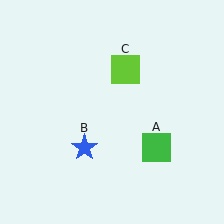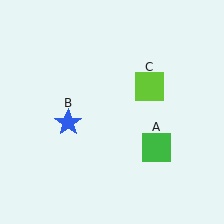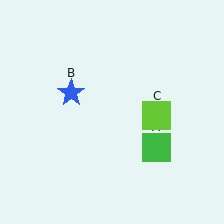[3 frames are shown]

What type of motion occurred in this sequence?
The blue star (object B), lime square (object C) rotated clockwise around the center of the scene.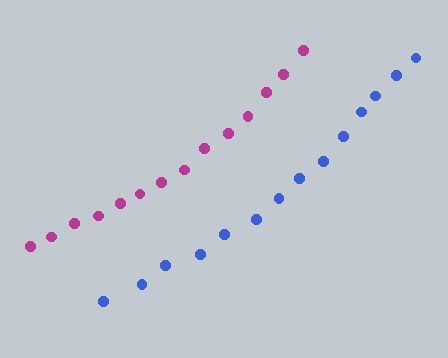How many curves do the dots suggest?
There are 2 distinct paths.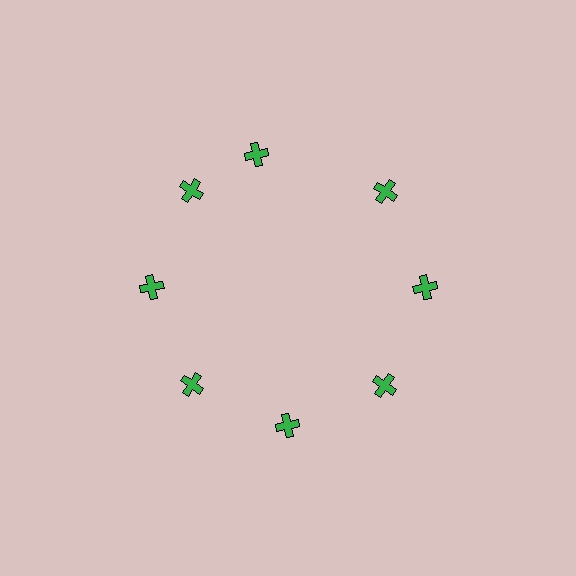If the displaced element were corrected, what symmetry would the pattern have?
It would have 8-fold rotational symmetry — the pattern would map onto itself every 45 degrees.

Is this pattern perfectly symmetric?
No. The 8 green crosses are arranged in a ring, but one element near the 12 o'clock position is rotated out of alignment along the ring, breaking the 8-fold rotational symmetry.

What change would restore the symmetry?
The symmetry would be restored by rotating it back into even spacing with its neighbors so that all 8 crosses sit at equal angles and equal distance from the center.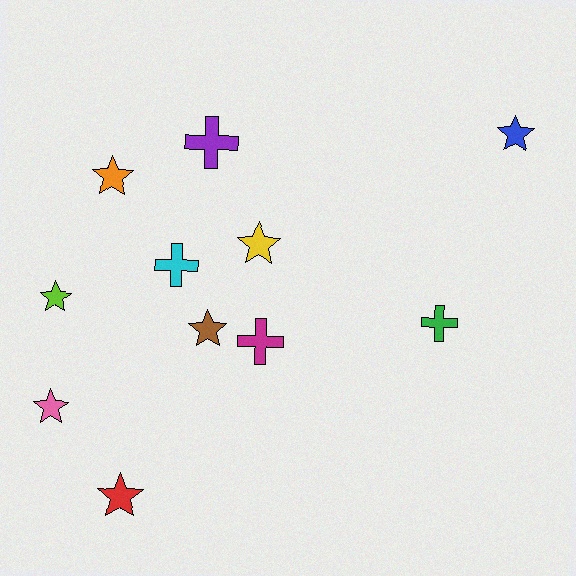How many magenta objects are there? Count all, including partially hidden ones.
There is 1 magenta object.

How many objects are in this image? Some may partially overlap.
There are 11 objects.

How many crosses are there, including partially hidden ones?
There are 4 crosses.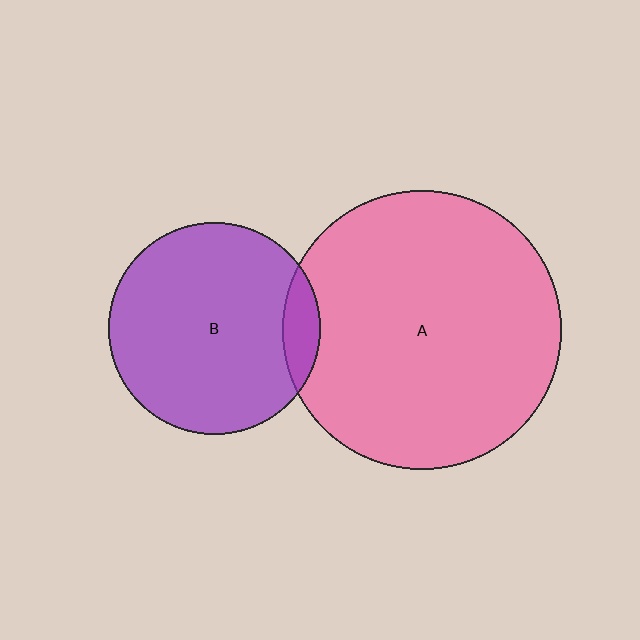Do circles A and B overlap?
Yes.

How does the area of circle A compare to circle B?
Approximately 1.7 times.